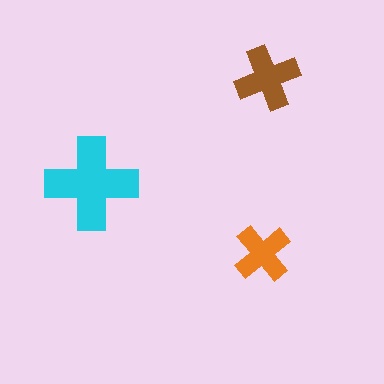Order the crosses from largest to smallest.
the cyan one, the brown one, the orange one.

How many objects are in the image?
There are 3 objects in the image.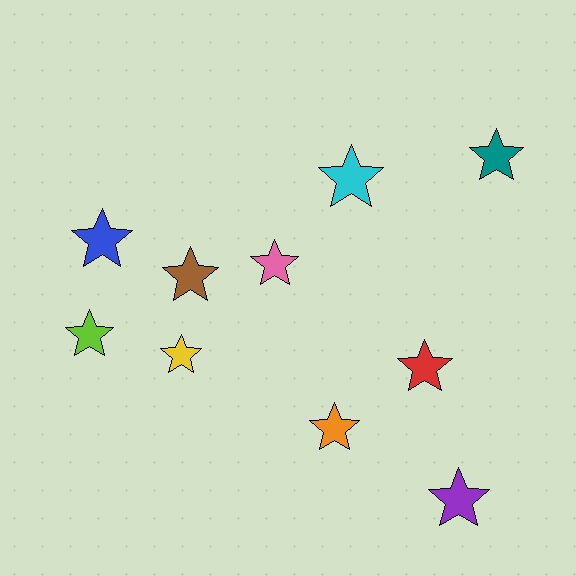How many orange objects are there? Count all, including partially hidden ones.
There is 1 orange object.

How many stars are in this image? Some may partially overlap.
There are 10 stars.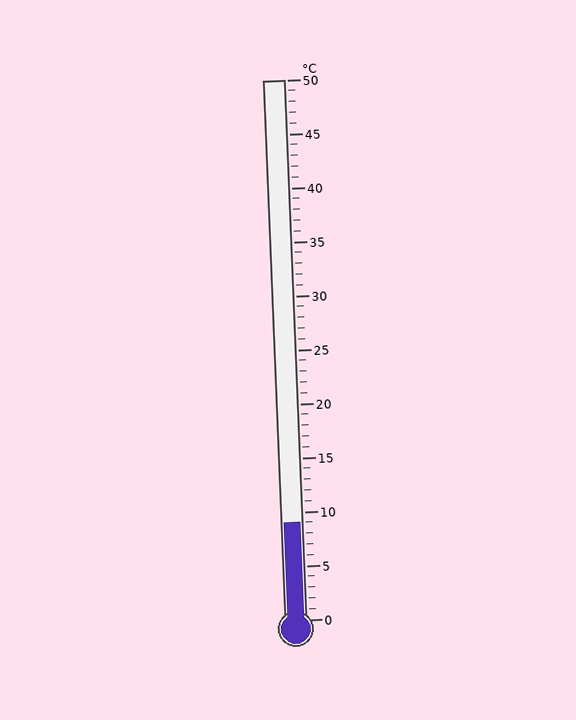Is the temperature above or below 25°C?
The temperature is below 25°C.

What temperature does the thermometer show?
The thermometer shows approximately 9°C.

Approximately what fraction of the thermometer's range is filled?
The thermometer is filled to approximately 20% of its range.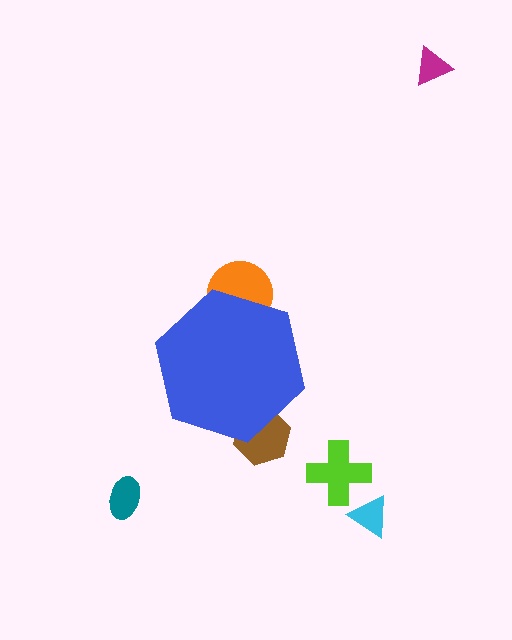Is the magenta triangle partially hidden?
No, the magenta triangle is fully visible.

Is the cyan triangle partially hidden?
No, the cyan triangle is fully visible.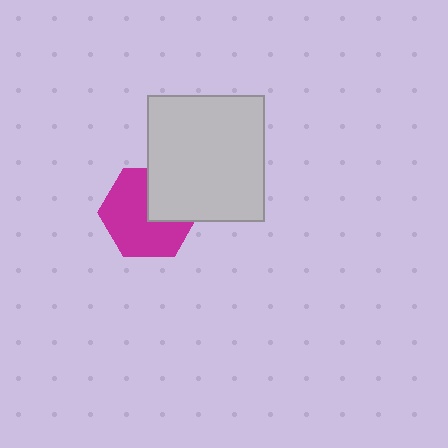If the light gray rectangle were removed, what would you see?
You would see the complete magenta hexagon.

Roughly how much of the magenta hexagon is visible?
Most of it is visible (roughly 68%).